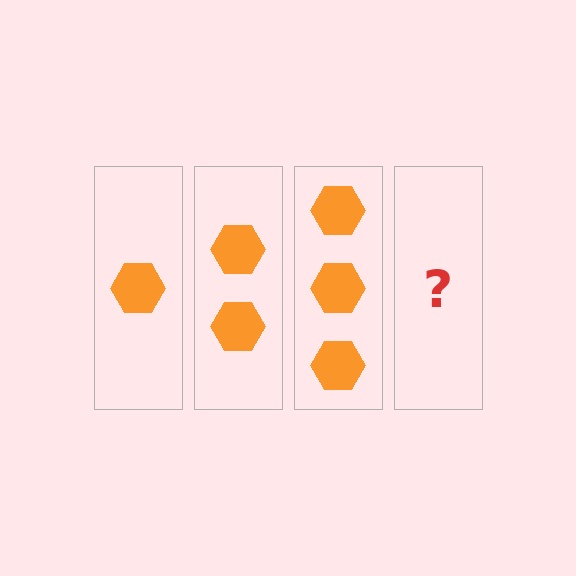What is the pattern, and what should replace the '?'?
The pattern is that each step adds one more hexagon. The '?' should be 4 hexagons.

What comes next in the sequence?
The next element should be 4 hexagons.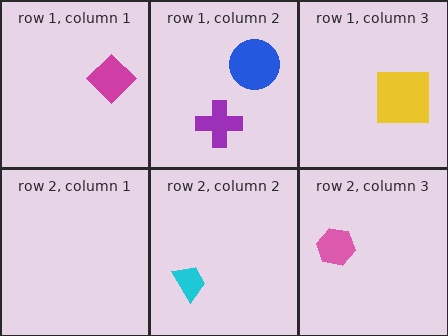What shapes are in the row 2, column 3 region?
The pink hexagon.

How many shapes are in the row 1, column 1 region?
1.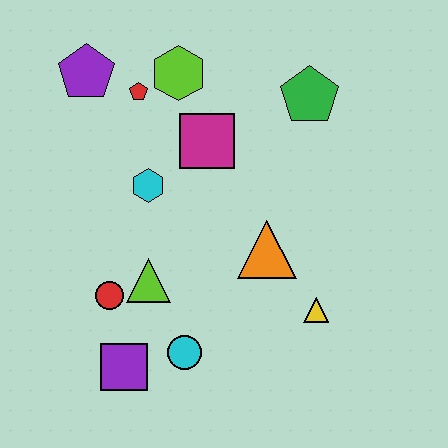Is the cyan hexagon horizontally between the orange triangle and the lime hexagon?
No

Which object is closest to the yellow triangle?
The orange triangle is closest to the yellow triangle.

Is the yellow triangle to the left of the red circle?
No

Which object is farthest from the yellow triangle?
The purple pentagon is farthest from the yellow triangle.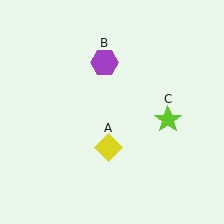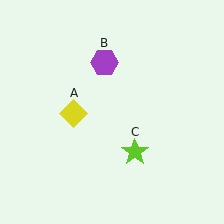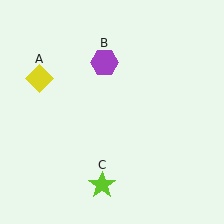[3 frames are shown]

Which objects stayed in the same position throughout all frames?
Purple hexagon (object B) remained stationary.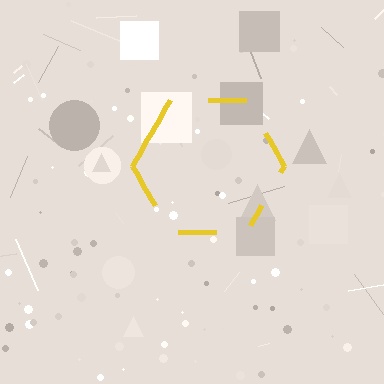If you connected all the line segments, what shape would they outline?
They would outline a hexagon.